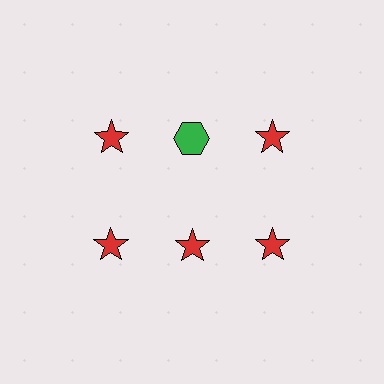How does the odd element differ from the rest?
It differs in both color (green instead of red) and shape (hexagon instead of star).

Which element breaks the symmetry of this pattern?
The green hexagon in the top row, second from left column breaks the symmetry. All other shapes are red stars.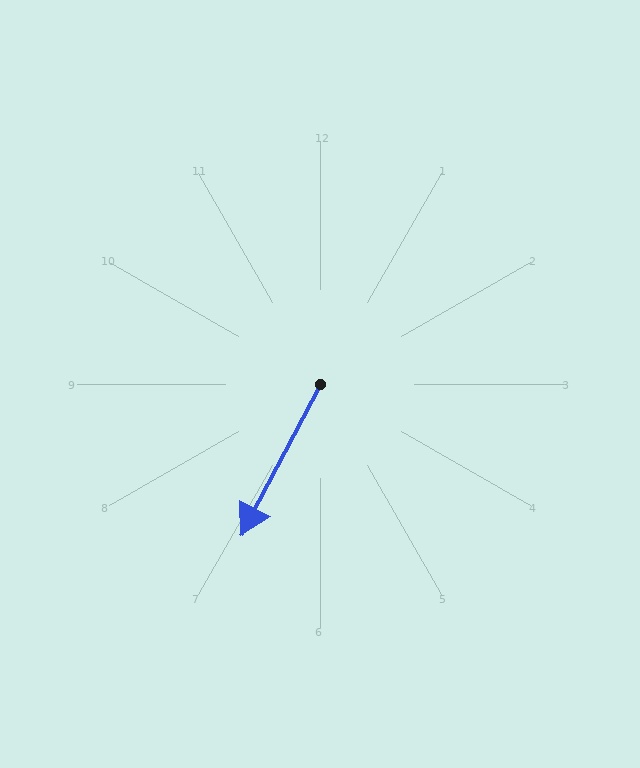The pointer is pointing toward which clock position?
Roughly 7 o'clock.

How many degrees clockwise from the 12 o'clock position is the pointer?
Approximately 208 degrees.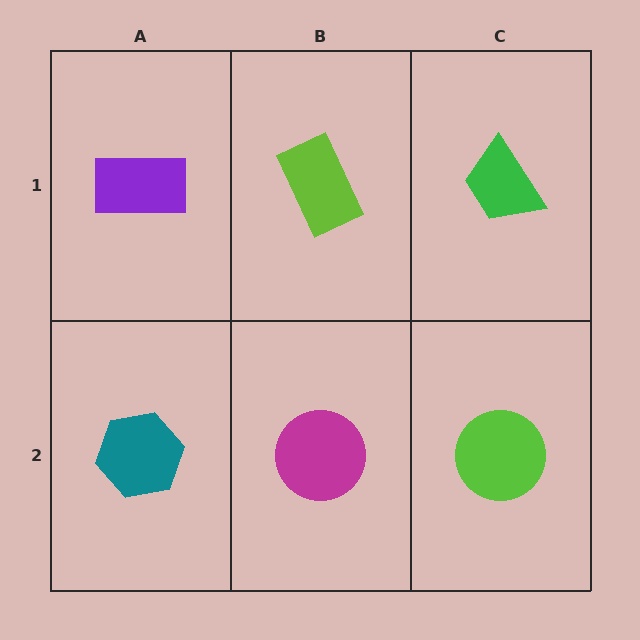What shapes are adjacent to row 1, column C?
A lime circle (row 2, column C), a lime rectangle (row 1, column B).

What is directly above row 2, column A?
A purple rectangle.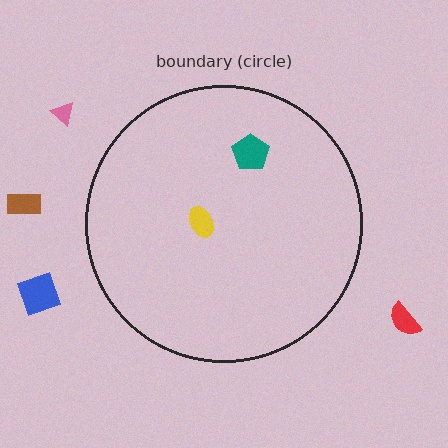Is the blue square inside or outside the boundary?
Outside.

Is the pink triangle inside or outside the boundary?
Outside.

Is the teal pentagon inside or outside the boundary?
Inside.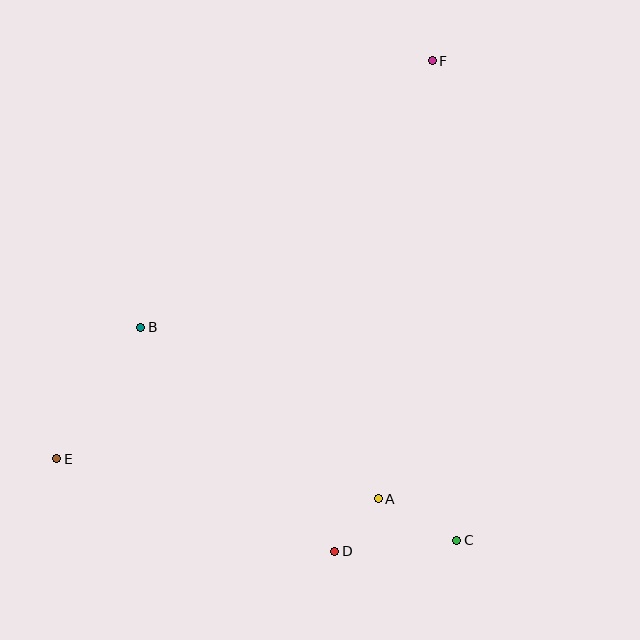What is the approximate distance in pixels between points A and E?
The distance between A and E is approximately 324 pixels.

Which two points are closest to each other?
Points A and D are closest to each other.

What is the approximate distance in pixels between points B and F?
The distance between B and F is approximately 395 pixels.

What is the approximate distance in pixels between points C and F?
The distance between C and F is approximately 480 pixels.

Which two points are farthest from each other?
Points E and F are farthest from each other.